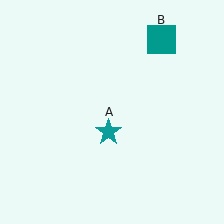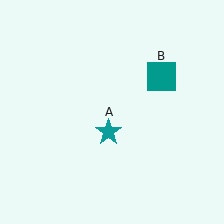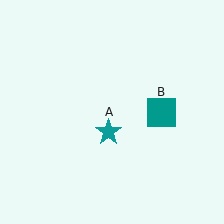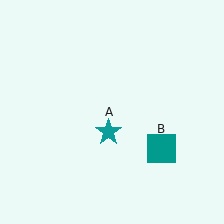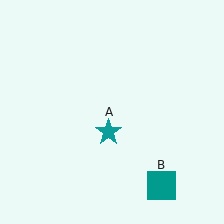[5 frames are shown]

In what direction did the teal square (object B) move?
The teal square (object B) moved down.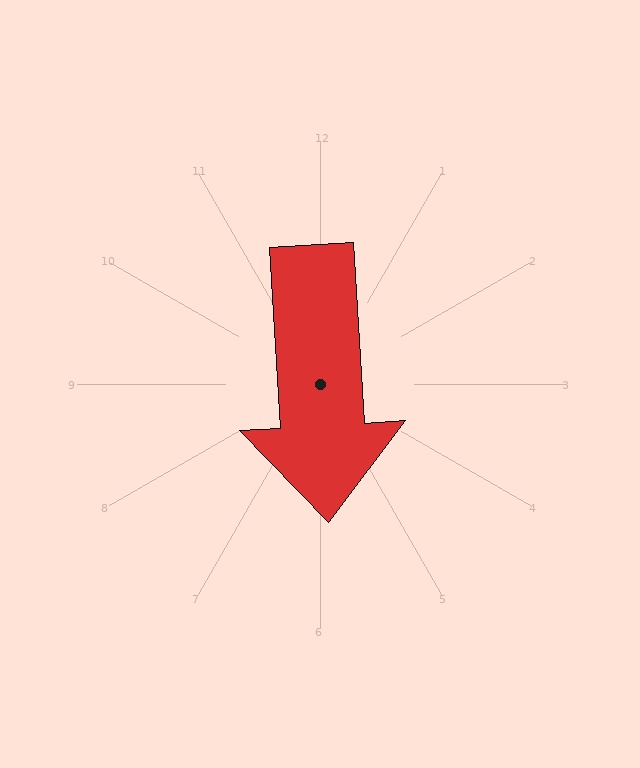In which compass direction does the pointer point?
South.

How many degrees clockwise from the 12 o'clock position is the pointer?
Approximately 176 degrees.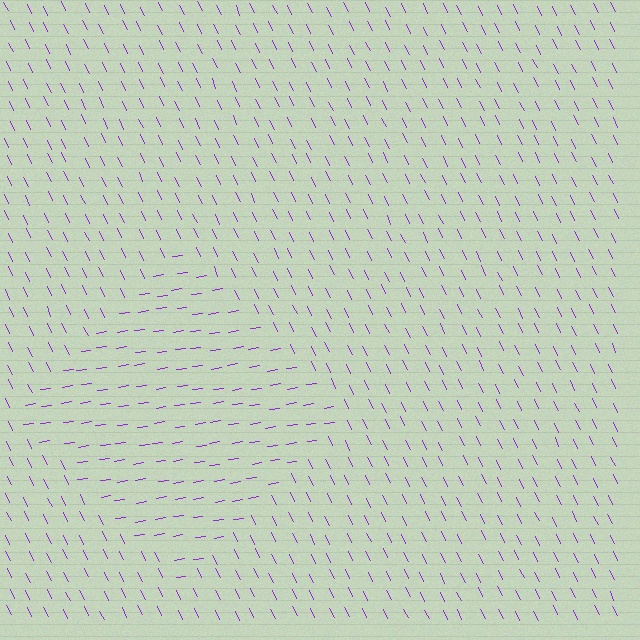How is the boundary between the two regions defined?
The boundary is defined purely by a change in line orientation (approximately 73 degrees difference). All lines are the same color and thickness.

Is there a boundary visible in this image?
Yes, there is a texture boundary formed by a change in line orientation.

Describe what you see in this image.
The image is filled with small purple line segments. A diamond region in the image has lines oriented differently from the surrounding lines, creating a visible texture boundary.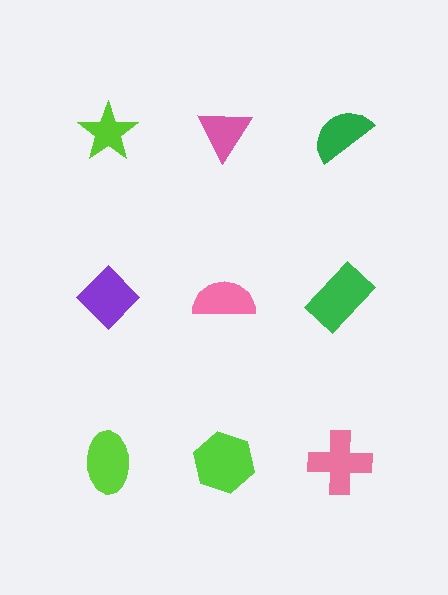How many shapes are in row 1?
3 shapes.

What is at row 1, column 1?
A lime star.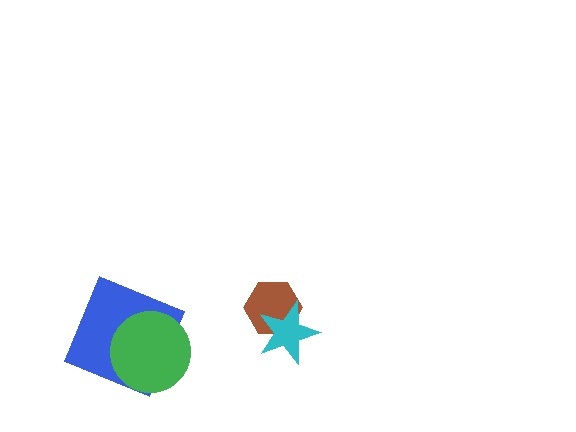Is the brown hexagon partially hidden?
Yes, it is partially covered by another shape.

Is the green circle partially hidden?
No, no other shape covers it.